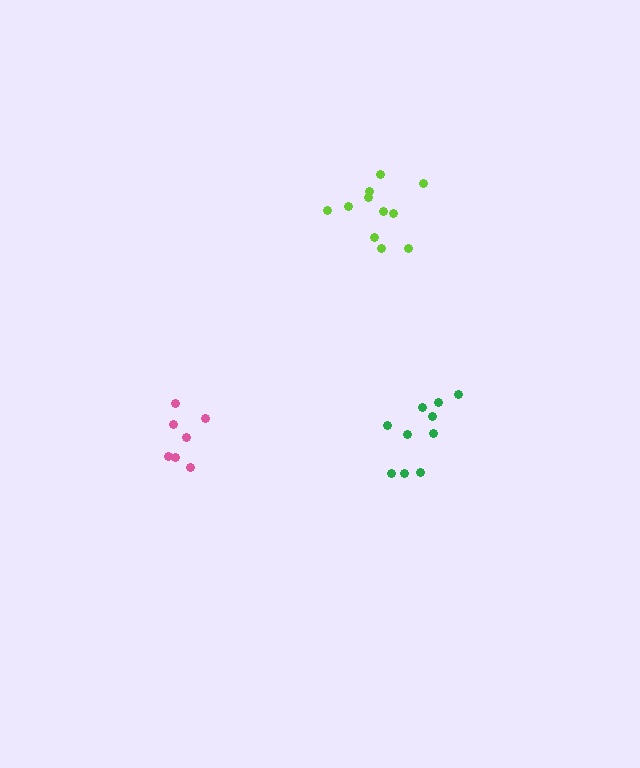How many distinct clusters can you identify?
There are 3 distinct clusters.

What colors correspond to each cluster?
The clusters are colored: lime, green, pink.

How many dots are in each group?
Group 1: 11 dots, Group 2: 10 dots, Group 3: 7 dots (28 total).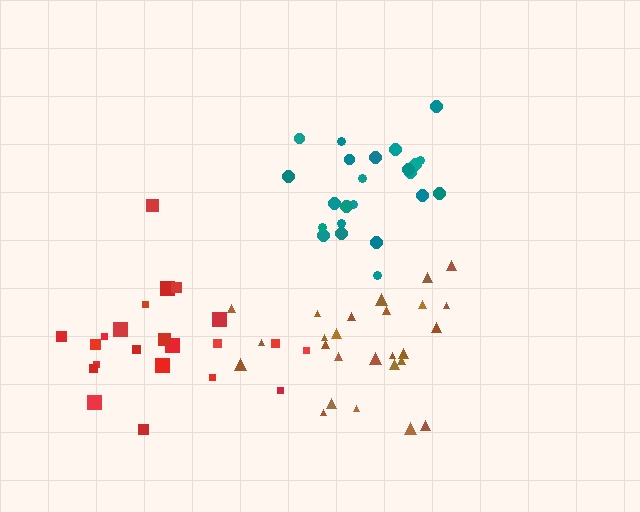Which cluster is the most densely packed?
Teal.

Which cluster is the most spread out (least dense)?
Red.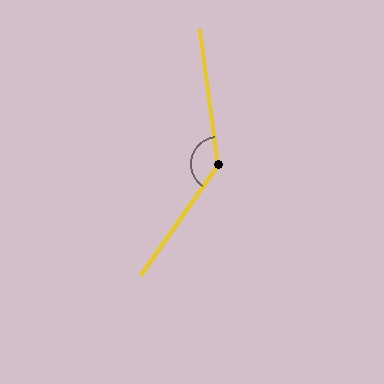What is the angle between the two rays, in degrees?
Approximately 137 degrees.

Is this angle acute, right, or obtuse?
It is obtuse.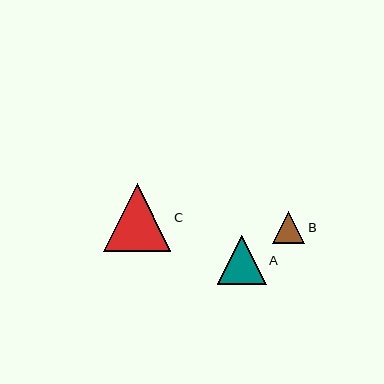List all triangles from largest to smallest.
From largest to smallest: C, A, B.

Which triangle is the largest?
Triangle C is the largest with a size of approximately 67 pixels.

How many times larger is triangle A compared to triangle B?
Triangle A is approximately 1.5 times the size of triangle B.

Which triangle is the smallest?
Triangle B is the smallest with a size of approximately 32 pixels.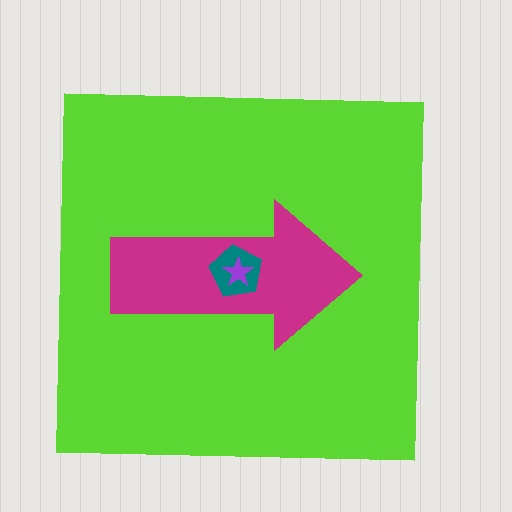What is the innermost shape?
The purple star.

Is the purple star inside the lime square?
Yes.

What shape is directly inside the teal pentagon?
The purple star.